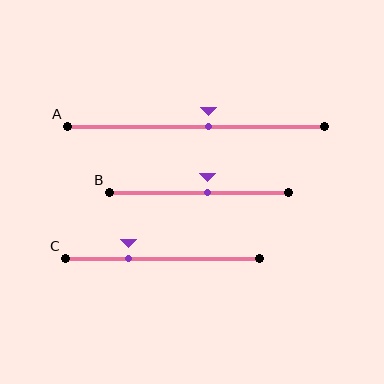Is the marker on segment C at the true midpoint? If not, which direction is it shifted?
No, the marker on segment C is shifted to the left by about 18% of the segment length.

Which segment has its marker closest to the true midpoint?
Segment B has its marker closest to the true midpoint.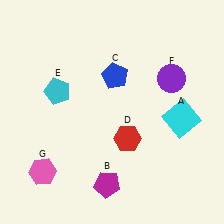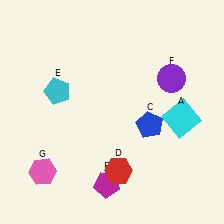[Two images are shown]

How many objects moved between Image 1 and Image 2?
2 objects moved between the two images.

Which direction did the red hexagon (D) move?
The red hexagon (D) moved down.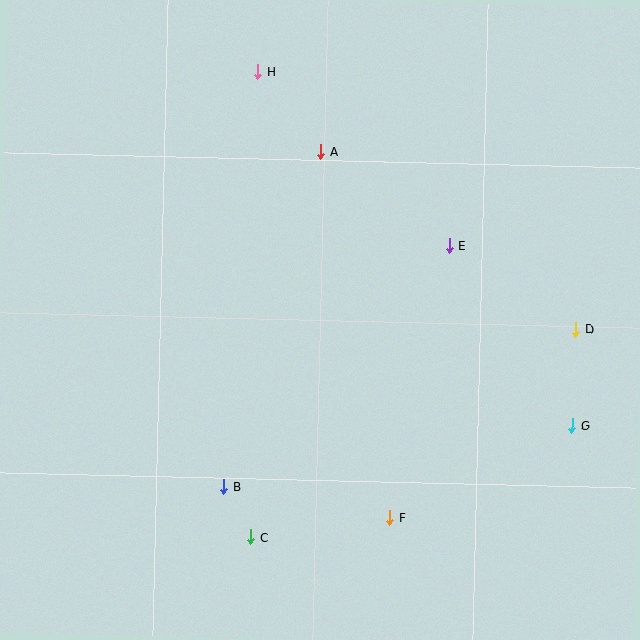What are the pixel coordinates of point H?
Point H is at (258, 72).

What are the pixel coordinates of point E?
Point E is at (449, 246).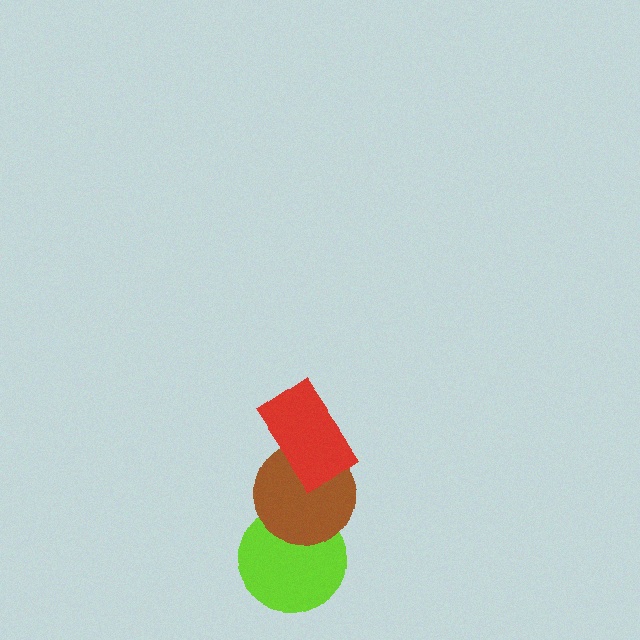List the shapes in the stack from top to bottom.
From top to bottom: the red rectangle, the brown circle, the lime circle.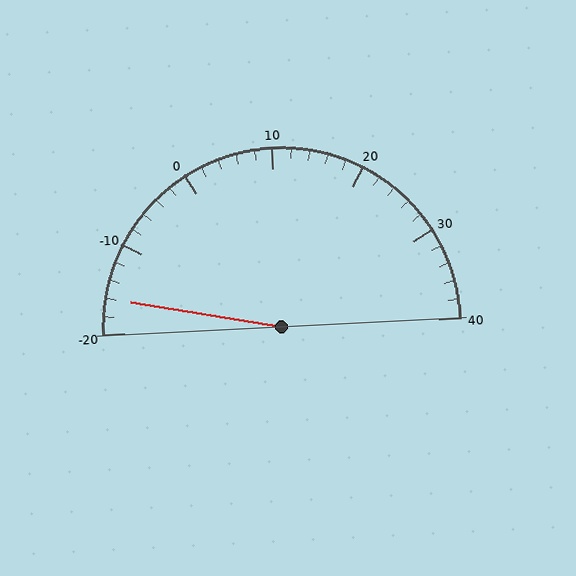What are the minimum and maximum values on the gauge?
The gauge ranges from -20 to 40.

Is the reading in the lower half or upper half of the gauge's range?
The reading is in the lower half of the range (-20 to 40).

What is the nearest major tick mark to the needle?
The nearest major tick mark is -20.